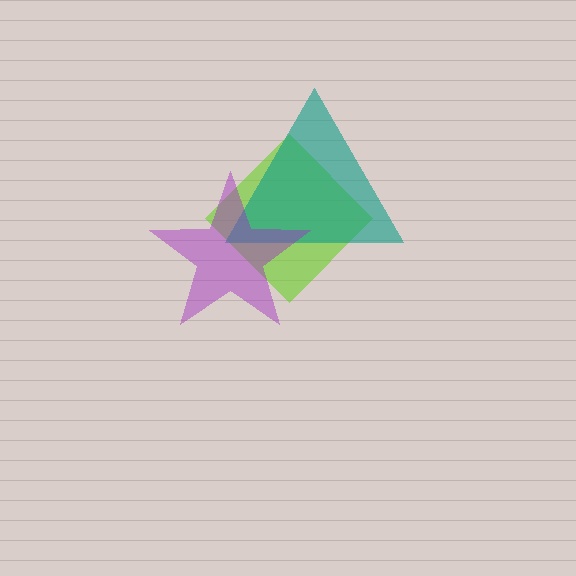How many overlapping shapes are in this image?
There are 3 overlapping shapes in the image.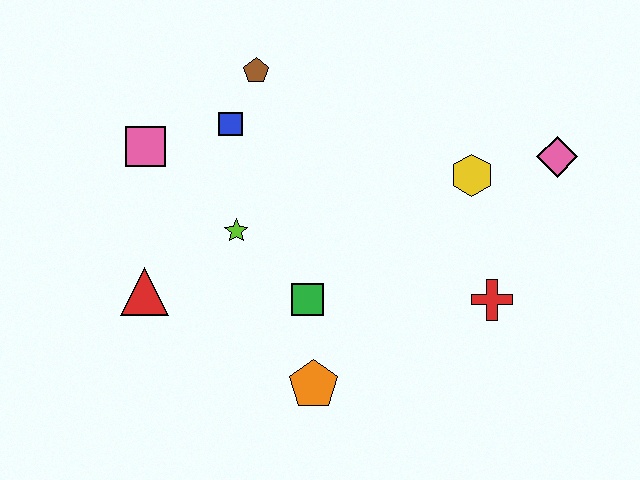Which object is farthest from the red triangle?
The pink diamond is farthest from the red triangle.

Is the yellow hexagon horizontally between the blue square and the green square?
No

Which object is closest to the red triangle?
The lime star is closest to the red triangle.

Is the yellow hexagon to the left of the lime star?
No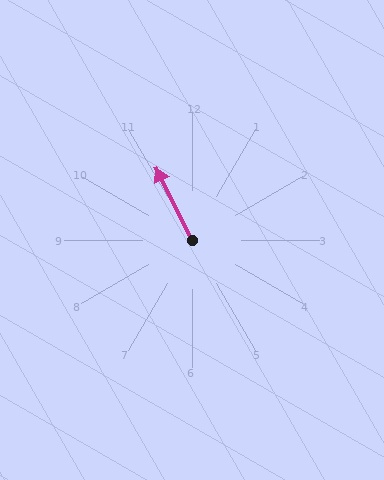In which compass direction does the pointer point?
Northwest.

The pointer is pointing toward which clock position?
Roughly 11 o'clock.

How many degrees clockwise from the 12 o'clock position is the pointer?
Approximately 334 degrees.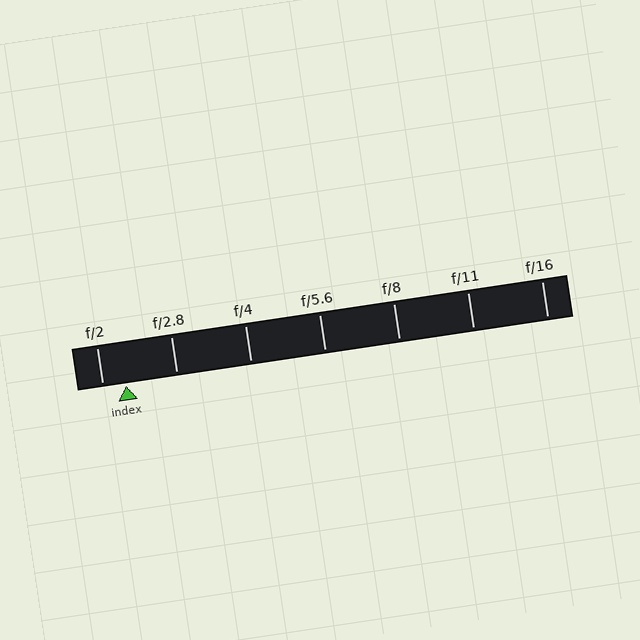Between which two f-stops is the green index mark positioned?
The index mark is between f/2 and f/2.8.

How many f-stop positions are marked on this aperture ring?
There are 7 f-stop positions marked.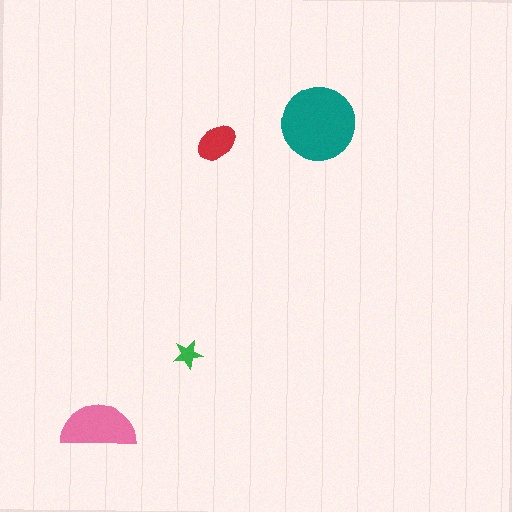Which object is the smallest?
The green star.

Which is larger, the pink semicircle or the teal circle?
The teal circle.